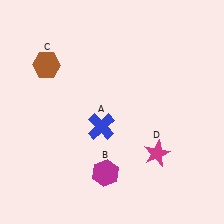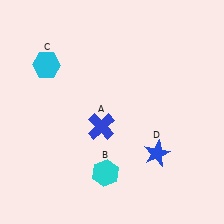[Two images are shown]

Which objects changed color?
B changed from magenta to cyan. C changed from brown to cyan. D changed from magenta to blue.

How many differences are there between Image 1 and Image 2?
There are 3 differences between the two images.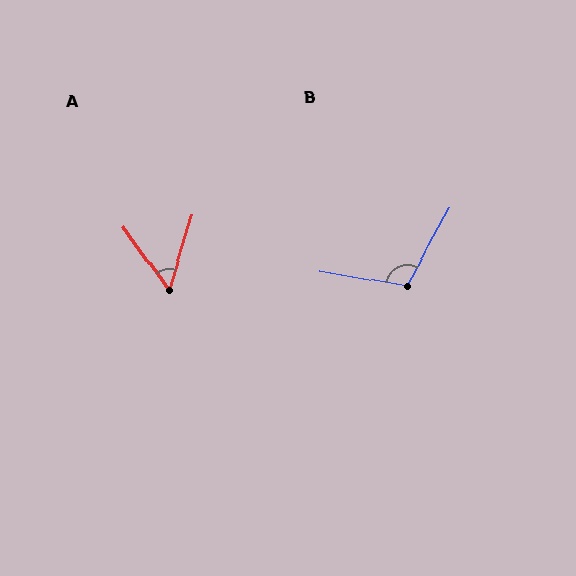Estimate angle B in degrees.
Approximately 109 degrees.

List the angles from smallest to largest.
A (53°), B (109°).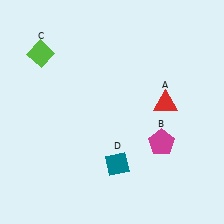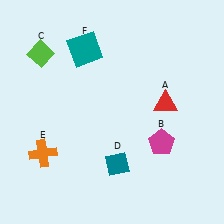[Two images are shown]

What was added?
An orange cross (E), a teal square (F) were added in Image 2.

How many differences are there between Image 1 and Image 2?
There are 2 differences between the two images.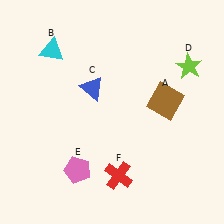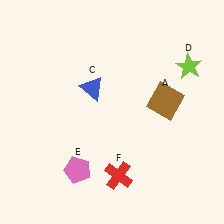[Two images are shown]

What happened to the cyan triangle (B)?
The cyan triangle (B) was removed in Image 2. It was in the top-left area of Image 1.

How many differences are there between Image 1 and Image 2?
There is 1 difference between the two images.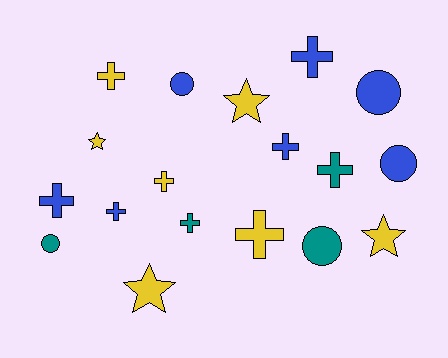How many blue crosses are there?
There are 4 blue crosses.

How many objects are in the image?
There are 18 objects.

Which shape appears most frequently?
Cross, with 9 objects.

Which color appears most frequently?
Blue, with 7 objects.